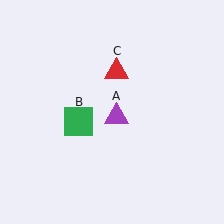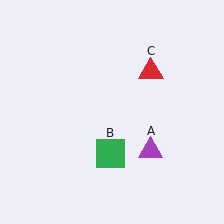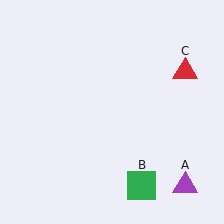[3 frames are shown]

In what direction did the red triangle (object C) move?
The red triangle (object C) moved right.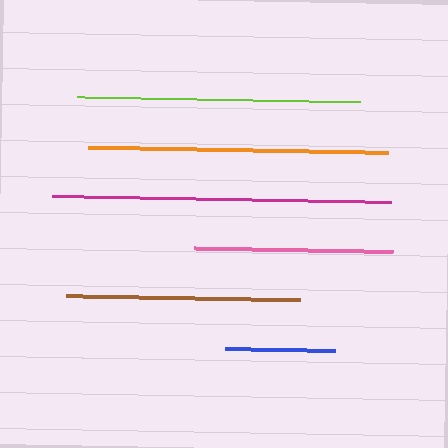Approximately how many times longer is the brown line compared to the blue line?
The brown line is approximately 2.1 times the length of the blue line.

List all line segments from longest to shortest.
From longest to shortest: magenta, orange, lime, brown, pink, blue.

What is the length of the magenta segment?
The magenta segment is approximately 340 pixels long.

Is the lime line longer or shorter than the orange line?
The orange line is longer than the lime line.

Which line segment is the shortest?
The blue line is the shortest at approximately 110 pixels.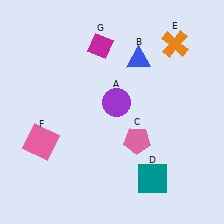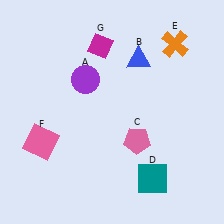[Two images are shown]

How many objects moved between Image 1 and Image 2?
1 object moved between the two images.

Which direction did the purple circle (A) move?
The purple circle (A) moved left.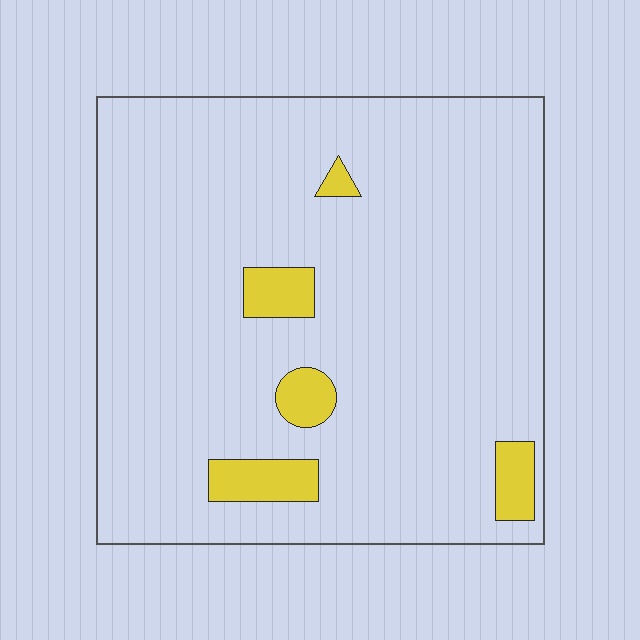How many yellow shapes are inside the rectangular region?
5.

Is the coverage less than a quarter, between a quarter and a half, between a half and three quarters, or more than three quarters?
Less than a quarter.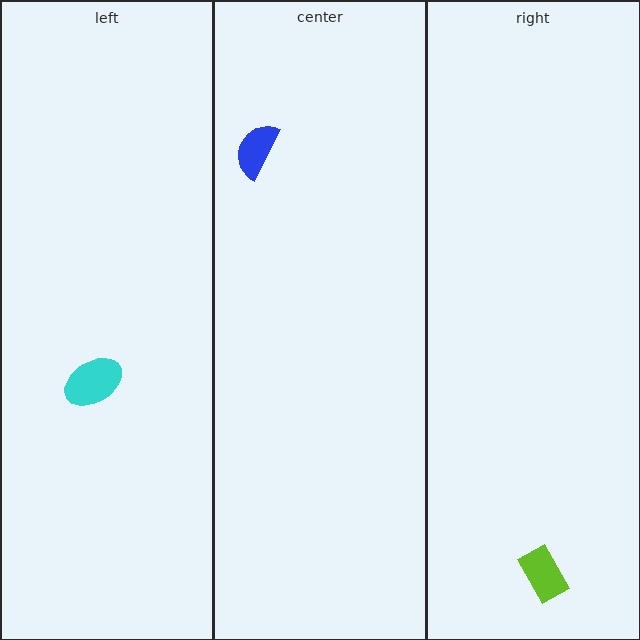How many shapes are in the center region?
1.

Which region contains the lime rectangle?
The right region.